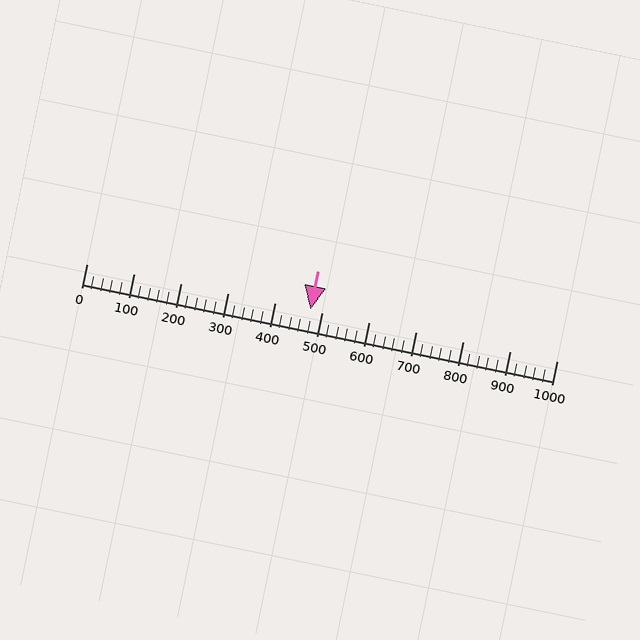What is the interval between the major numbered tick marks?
The major tick marks are spaced 100 units apart.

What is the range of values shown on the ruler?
The ruler shows values from 0 to 1000.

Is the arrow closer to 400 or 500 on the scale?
The arrow is closer to 500.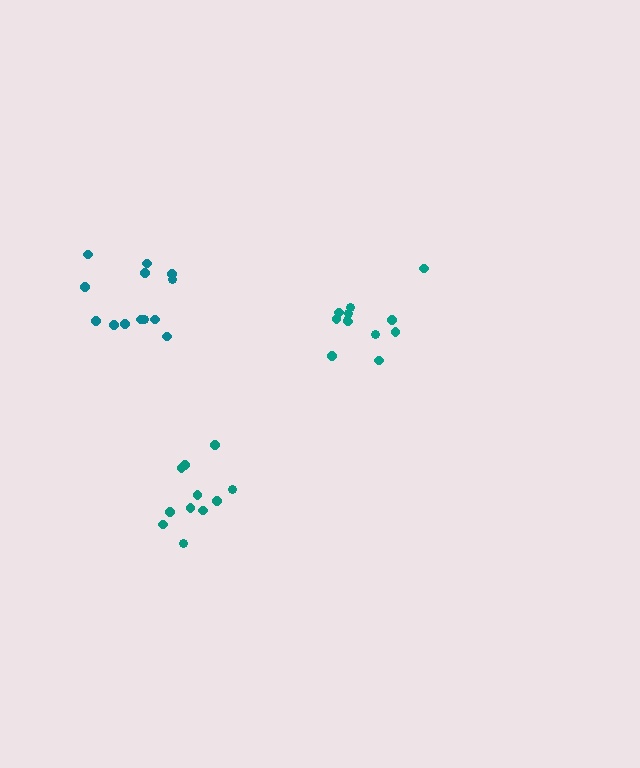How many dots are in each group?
Group 1: 11 dots, Group 2: 13 dots, Group 3: 12 dots (36 total).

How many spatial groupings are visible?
There are 3 spatial groupings.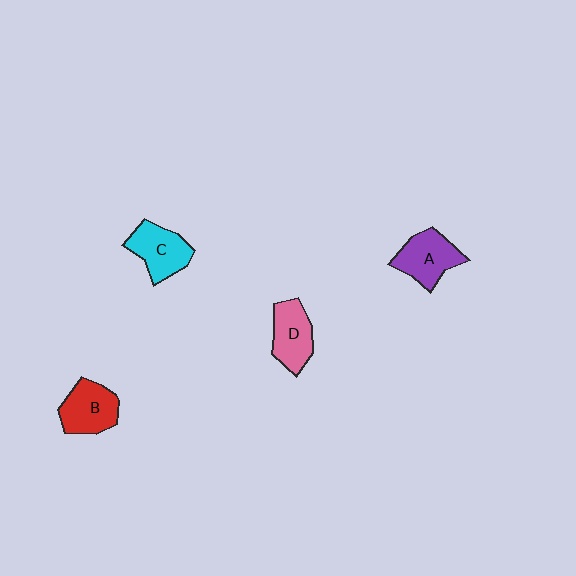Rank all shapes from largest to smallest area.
From largest to smallest: A (purple), C (cyan), B (red), D (pink).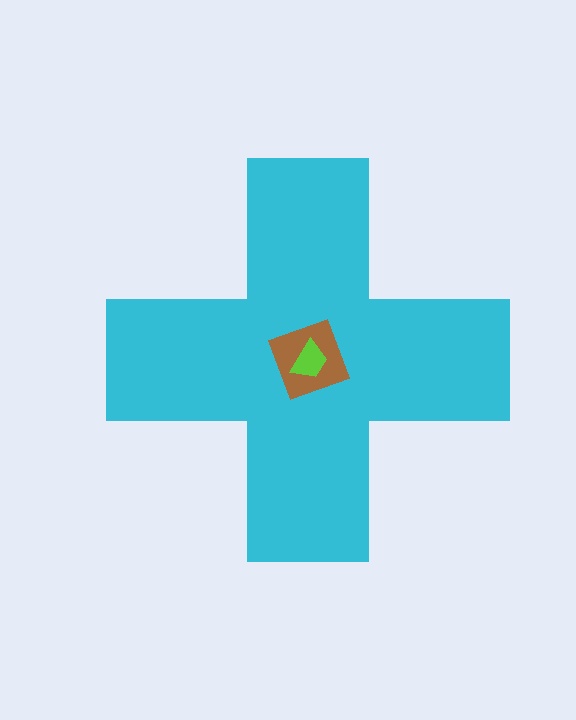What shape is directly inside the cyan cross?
The brown diamond.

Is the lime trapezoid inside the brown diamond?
Yes.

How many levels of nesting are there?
3.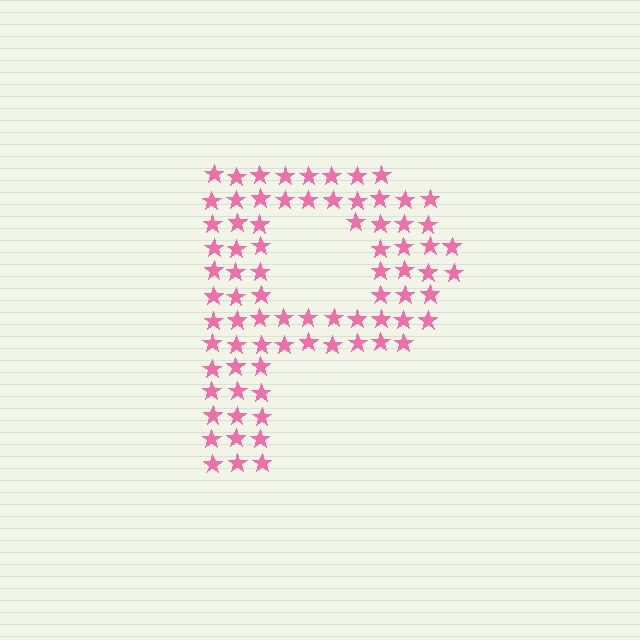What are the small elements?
The small elements are stars.